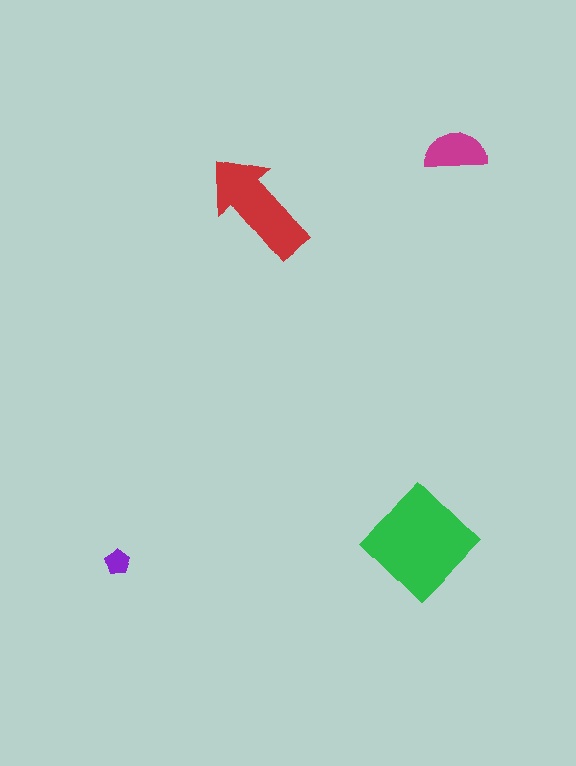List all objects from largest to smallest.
The green diamond, the red arrow, the magenta semicircle, the purple pentagon.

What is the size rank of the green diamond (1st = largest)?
1st.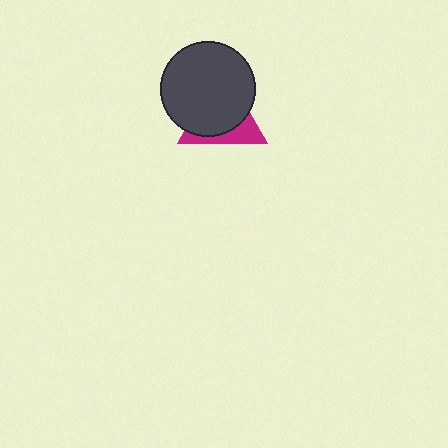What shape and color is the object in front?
The object in front is a dark gray circle.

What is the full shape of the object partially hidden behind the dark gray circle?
The partially hidden object is a magenta triangle.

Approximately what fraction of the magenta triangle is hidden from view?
Roughly 69% of the magenta triangle is hidden behind the dark gray circle.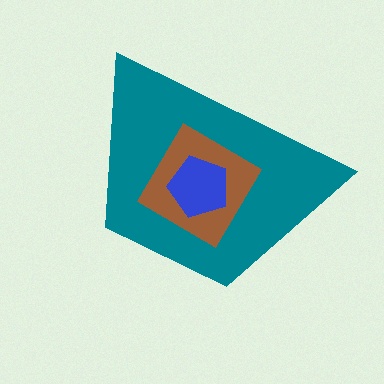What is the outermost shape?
The teal trapezoid.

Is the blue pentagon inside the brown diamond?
Yes.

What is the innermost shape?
The blue pentagon.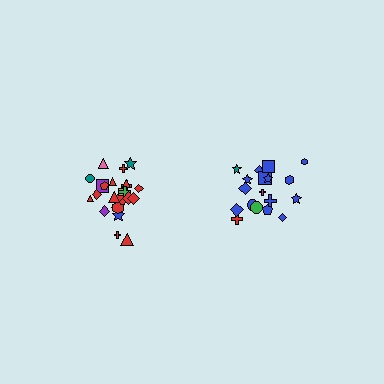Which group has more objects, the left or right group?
The left group.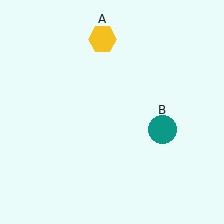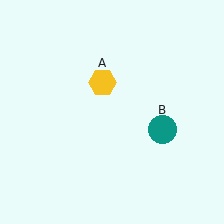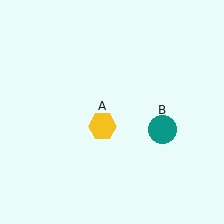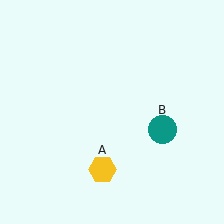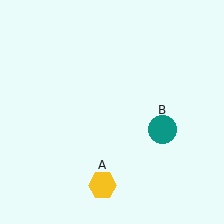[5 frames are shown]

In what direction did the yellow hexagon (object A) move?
The yellow hexagon (object A) moved down.